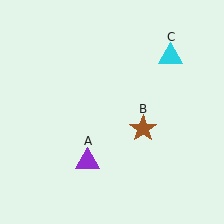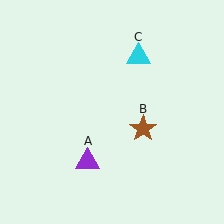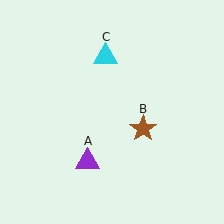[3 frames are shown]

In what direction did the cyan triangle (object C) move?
The cyan triangle (object C) moved left.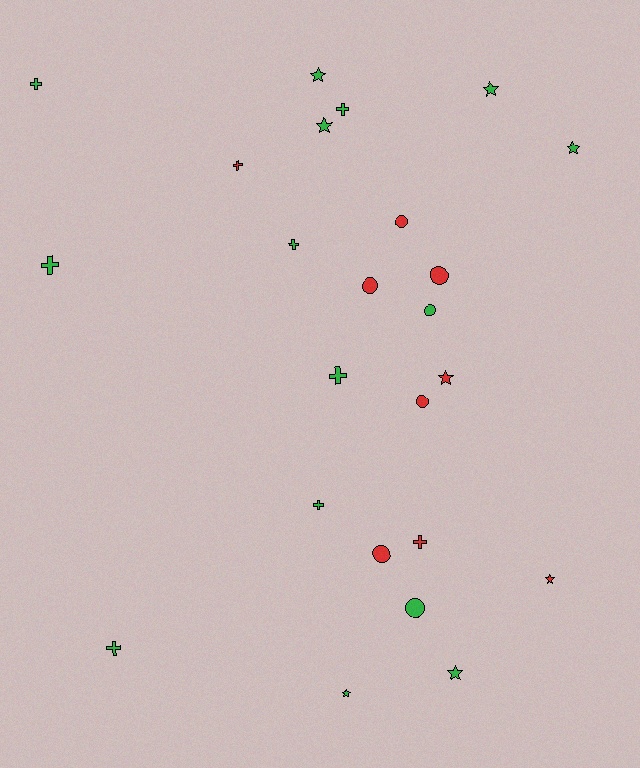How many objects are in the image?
There are 24 objects.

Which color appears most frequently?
Green, with 15 objects.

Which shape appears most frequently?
Cross, with 9 objects.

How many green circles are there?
There are 2 green circles.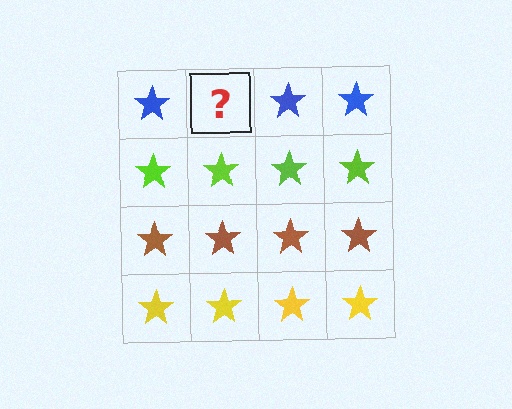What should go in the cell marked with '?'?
The missing cell should contain a blue star.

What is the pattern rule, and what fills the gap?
The rule is that each row has a consistent color. The gap should be filled with a blue star.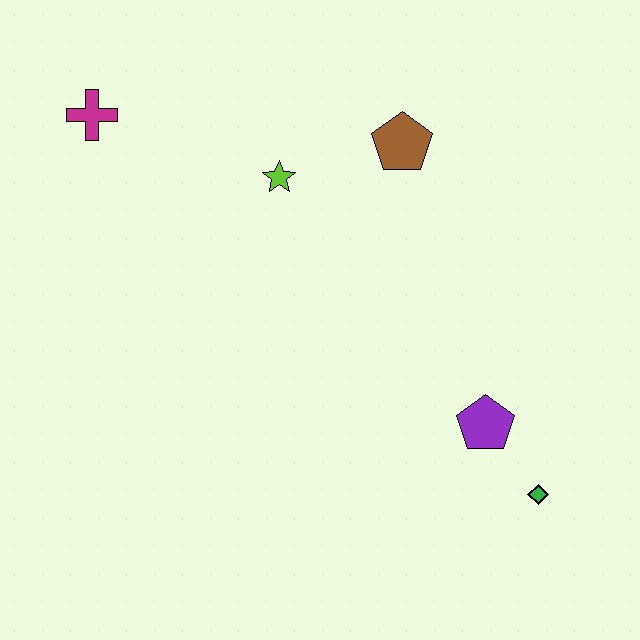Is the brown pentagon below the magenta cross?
Yes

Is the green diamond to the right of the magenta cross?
Yes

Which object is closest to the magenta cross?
The lime star is closest to the magenta cross.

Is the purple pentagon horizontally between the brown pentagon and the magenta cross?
No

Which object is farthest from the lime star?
The green diamond is farthest from the lime star.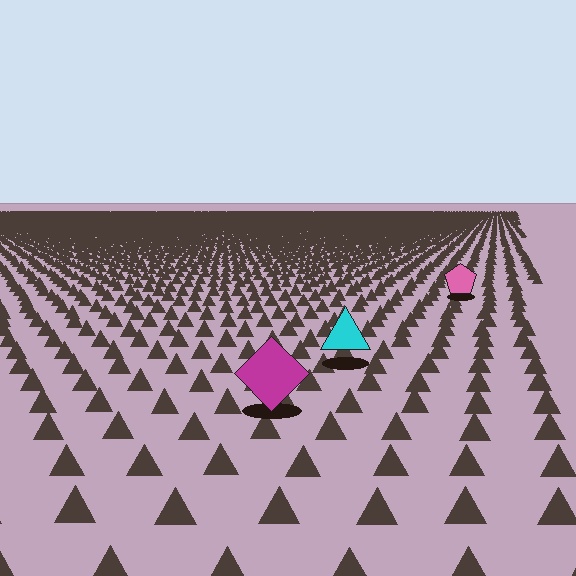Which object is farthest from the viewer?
The pink pentagon is farthest from the viewer. It appears smaller and the ground texture around it is denser.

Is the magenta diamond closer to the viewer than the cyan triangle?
Yes. The magenta diamond is closer — you can tell from the texture gradient: the ground texture is coarser near it.